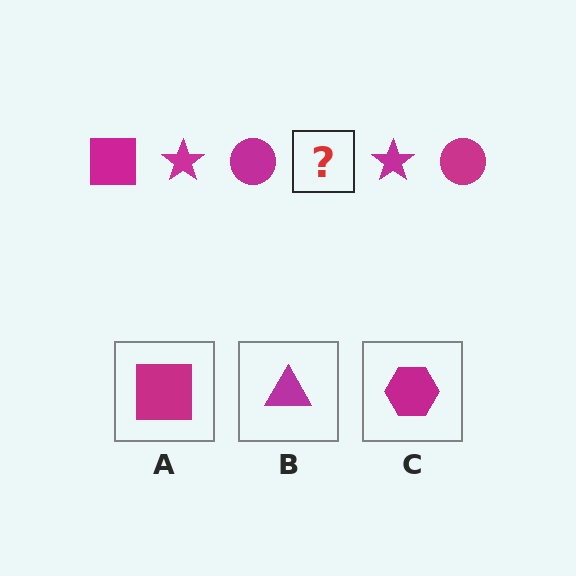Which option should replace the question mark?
Option A.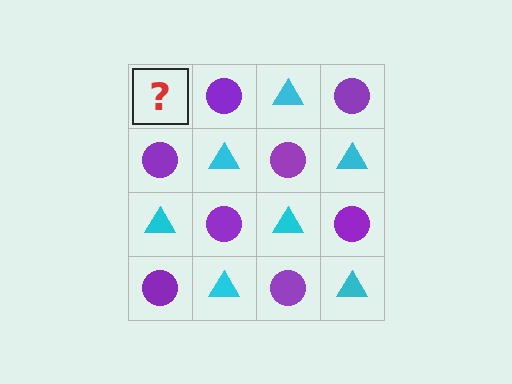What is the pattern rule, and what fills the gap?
The rule is that it alternates cyan triangle and purple circle in a checkerboard pattern. The gap should be filled with a cyan triangle.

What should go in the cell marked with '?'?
The missing cell should contain a cyan triangle.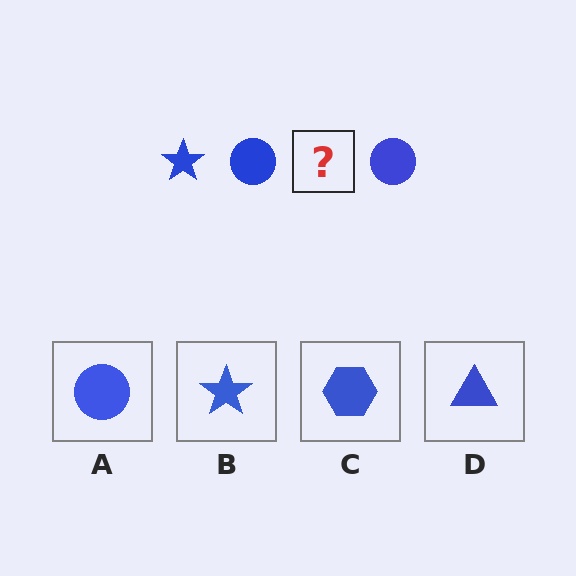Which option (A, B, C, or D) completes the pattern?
B.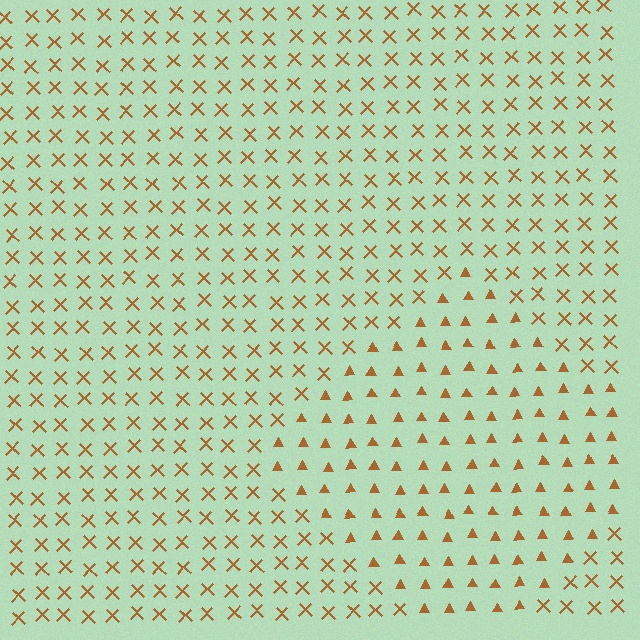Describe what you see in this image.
The image is filled with small brown elements arranged in a uniform grid. A diamond-shaped region contains triangles, while the surrounding area contains X marks. The boundary is defined purely by the change in element shape.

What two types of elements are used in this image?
The image uses triangles inside the diamond region and X marks outside it.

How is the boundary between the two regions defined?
The boundary is defined by a change in element shape: triangles inside vs. X marks outside. All elements share the same color and spacing.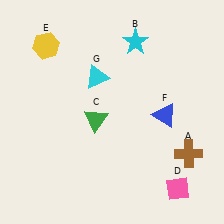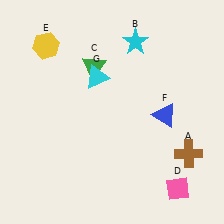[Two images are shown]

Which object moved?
The green triangle (C) moved up.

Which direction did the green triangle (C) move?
The green triangle (C) moved up.